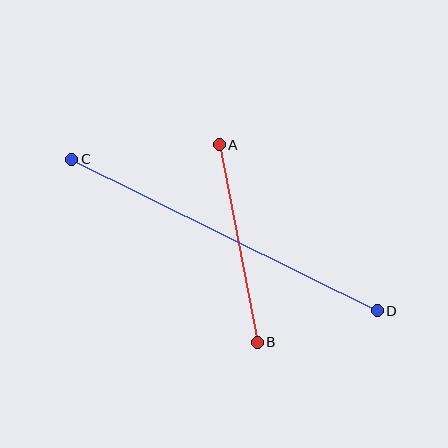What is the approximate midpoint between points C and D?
The midpoint is at approximately (225, 235) pixels.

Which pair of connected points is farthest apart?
Points C and D are farthest apart.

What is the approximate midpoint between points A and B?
The midpoint is at approximately (238, 244) pixels.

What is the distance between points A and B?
The distance is approximately 201 pixels.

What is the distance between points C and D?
The distance is approximately 341 pixels.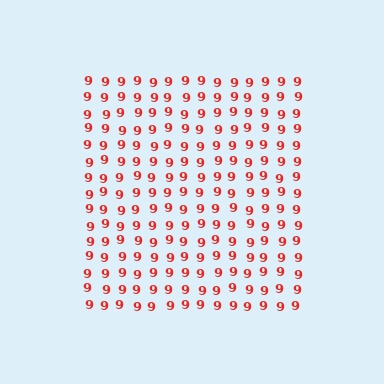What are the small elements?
The small elements are digit 9's.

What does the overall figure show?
The overall figure shows a square.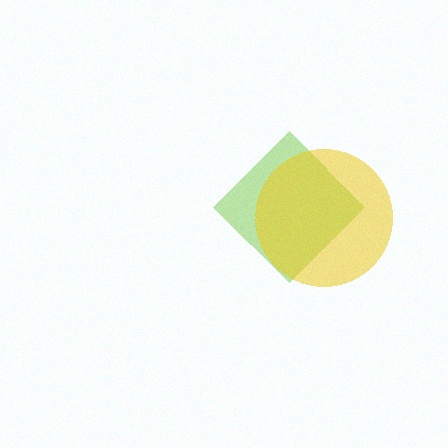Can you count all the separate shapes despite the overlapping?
Yes, there are 2 separate shapes.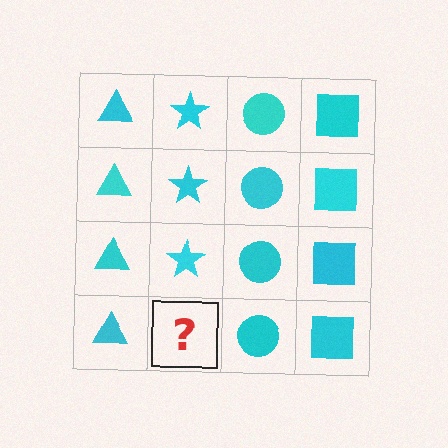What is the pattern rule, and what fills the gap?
The rule is that each column has a consistent shape. The gap should be filled with a cyan star.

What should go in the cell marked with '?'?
The missing cell should contain a cyan star.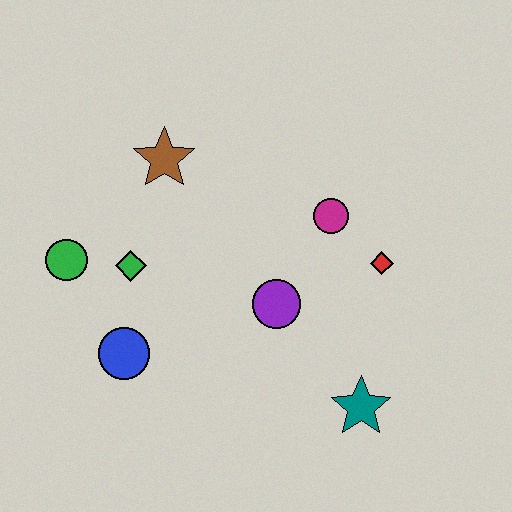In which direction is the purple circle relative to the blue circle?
The purple circle is to the right of the blue circle.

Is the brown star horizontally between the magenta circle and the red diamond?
No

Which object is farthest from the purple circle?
The green circle is farthest from the purple circle.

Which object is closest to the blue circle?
The green diamond is closest to the blue circle.